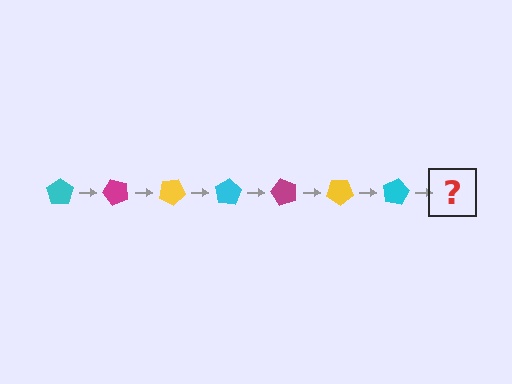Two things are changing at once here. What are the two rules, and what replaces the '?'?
The two rules are that it rotates 50 degrees each step and the color cycles through cyan, magenta, and yellow. The '?' should be a magenta pentagon, rotated 350 degrees from the start.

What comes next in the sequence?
The next element should be a magenta pentagon, rotated 350 degrees from the start.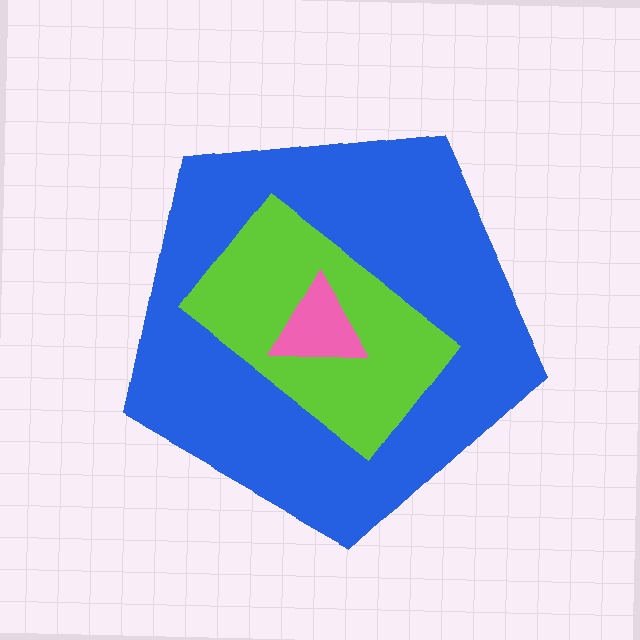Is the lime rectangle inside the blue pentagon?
Yes.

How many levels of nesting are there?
3.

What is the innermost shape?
The pink triangle.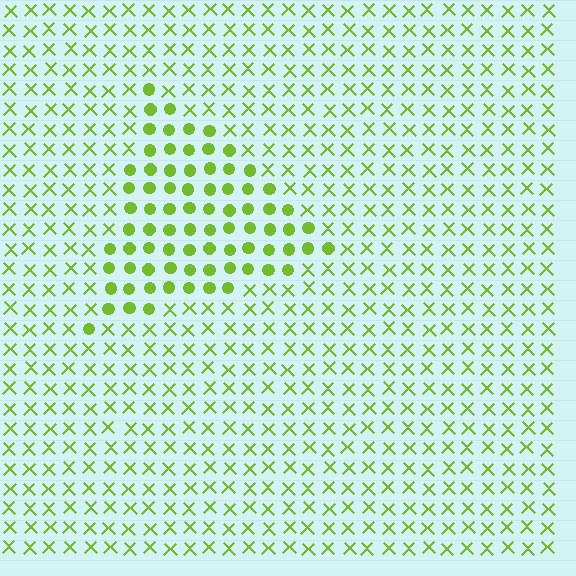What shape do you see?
I see a triangle.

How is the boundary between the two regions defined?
The boundary is defined by a change in element shape: circles inside vs. X marks outside. All elements share the same color and spacing.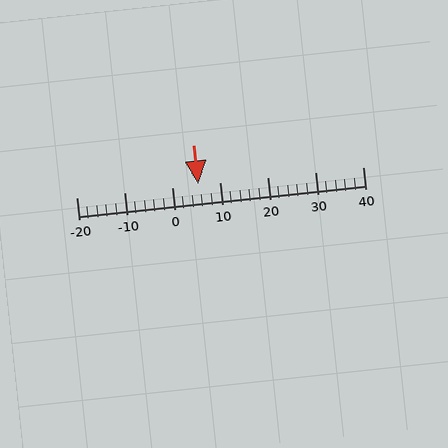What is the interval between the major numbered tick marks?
The major tick marks are spaced 10 units apart.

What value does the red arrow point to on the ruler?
The red arrow points to approximately 6.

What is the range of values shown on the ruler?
The ruler shows values from -20 to 40.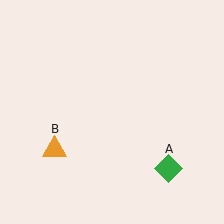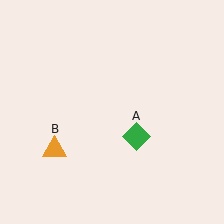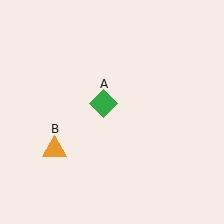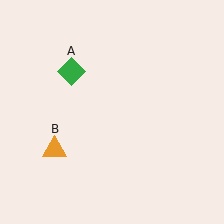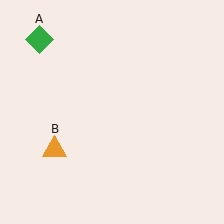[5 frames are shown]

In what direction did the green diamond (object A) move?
The green diamond (object A) moved up and to the left.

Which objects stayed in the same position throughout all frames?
Orange triangle (object B) remained stationary.